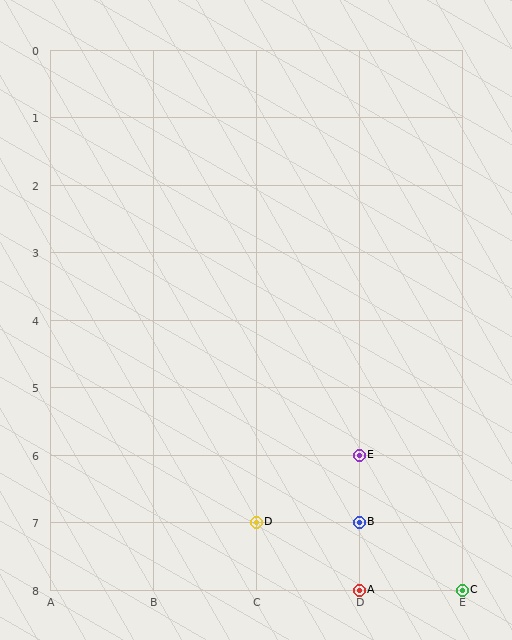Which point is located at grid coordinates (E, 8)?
Point C is at (E, 8).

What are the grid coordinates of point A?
Point A is at grid coordinates (D, 8).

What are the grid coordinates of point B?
Point B is at grid coordinates (D, 7).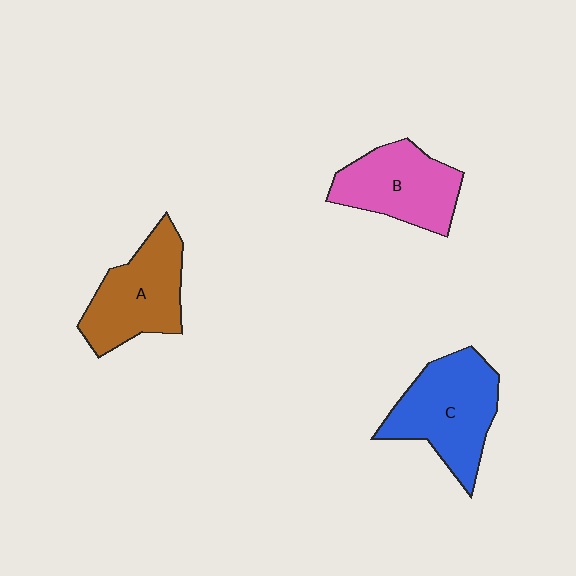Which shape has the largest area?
Shape C (blue).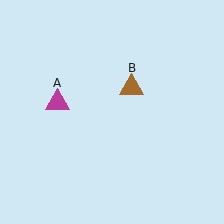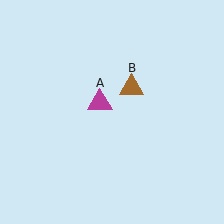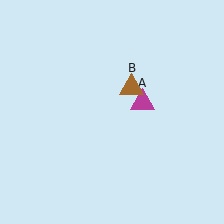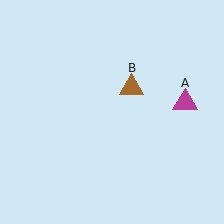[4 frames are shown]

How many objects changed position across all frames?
1 object changed position: magenta triangle (object A).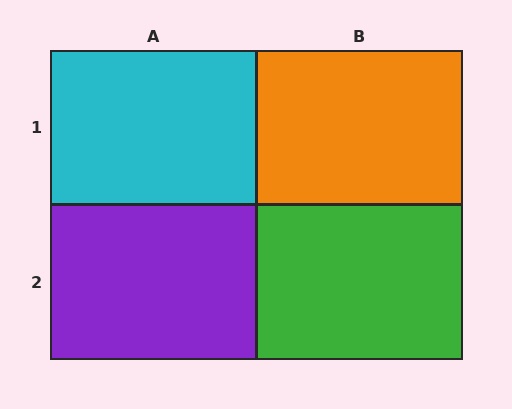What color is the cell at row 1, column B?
Orange.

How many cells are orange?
1 cell is orange.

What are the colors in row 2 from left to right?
Purple, green.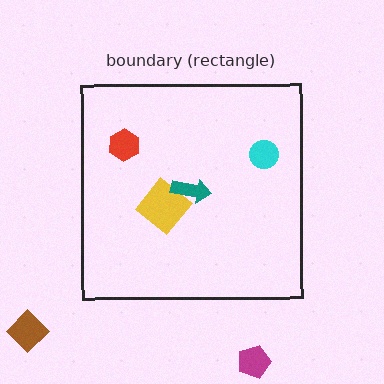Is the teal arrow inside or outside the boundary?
Inside.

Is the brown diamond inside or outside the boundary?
Outside.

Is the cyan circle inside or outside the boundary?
Inside.